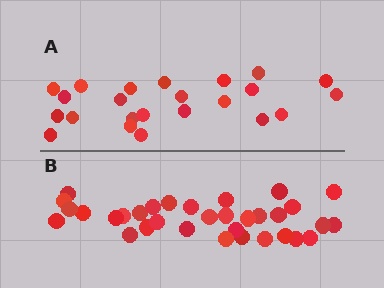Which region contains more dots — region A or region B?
Region B (the bottom region) has more dots.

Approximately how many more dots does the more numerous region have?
Region B has roughly 10 or so more dots than region A.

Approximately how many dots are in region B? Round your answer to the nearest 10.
About 30 dots. (The exact count is 33, which rounds to 30.)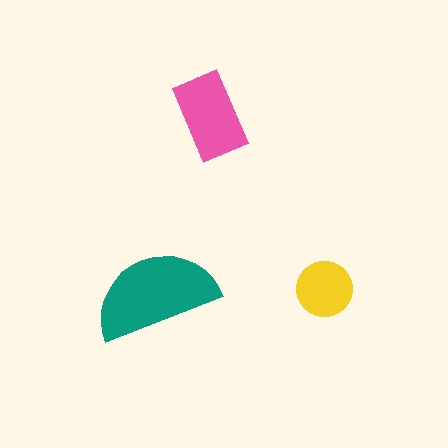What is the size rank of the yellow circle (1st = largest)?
3rd.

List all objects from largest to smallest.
The teal semicircle, the pink rectangle, the yellow circle.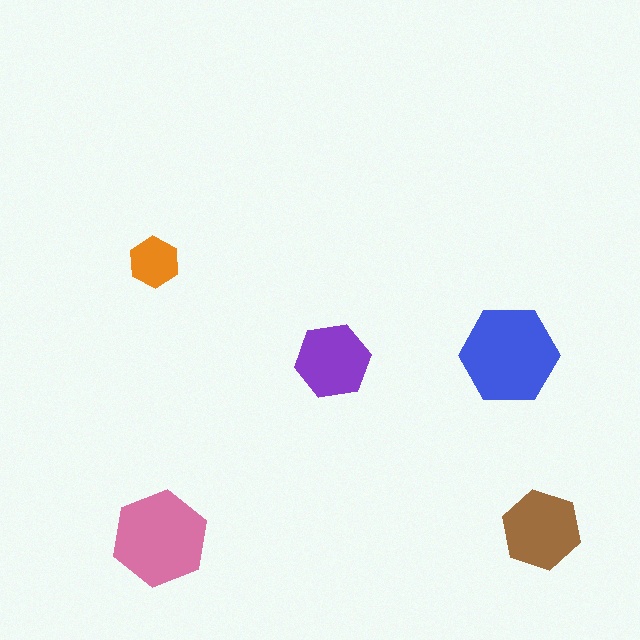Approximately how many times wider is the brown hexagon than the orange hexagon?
About 1.5 times wider.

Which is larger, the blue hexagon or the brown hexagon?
The blue one.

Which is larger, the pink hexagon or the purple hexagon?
The pink one.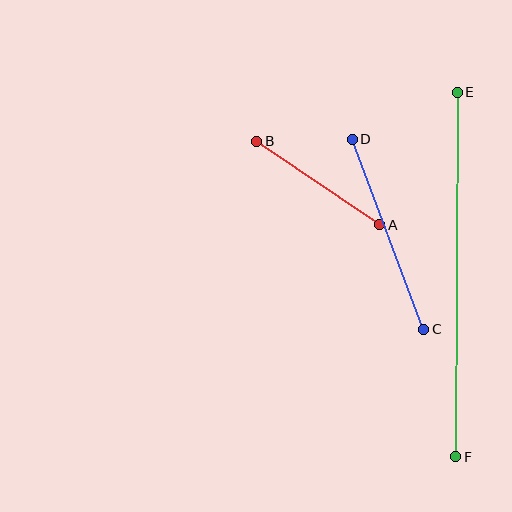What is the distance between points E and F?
The distance is approximately 364 pixels.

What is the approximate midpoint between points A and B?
The midpoint is at approximately (318, 183) pixels.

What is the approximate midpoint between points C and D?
The midpoint is at approximately (388, 234) pixels.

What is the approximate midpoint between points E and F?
The midpoint is at approximately (457, 275) pixels.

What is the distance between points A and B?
The distance is approximately 149 pixels.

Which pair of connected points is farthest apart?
Points E and F are farthest apart.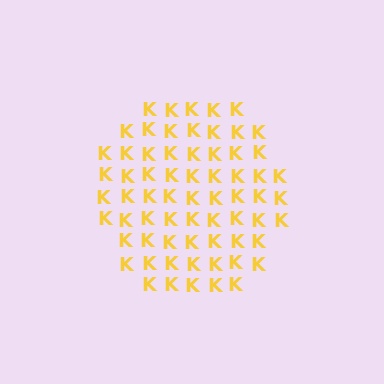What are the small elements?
The small elements are letter K's.